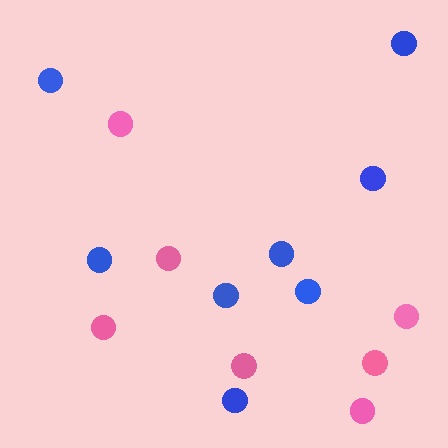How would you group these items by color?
There are 2 groups: one group of blue circles (8) and one group of pink circles (7).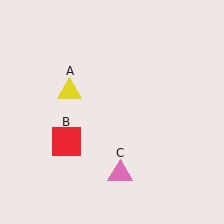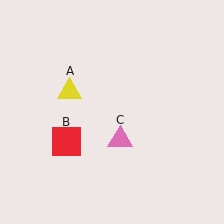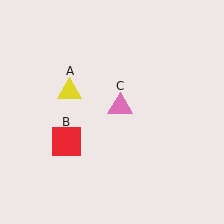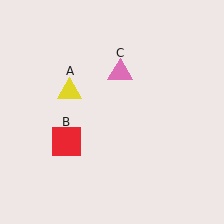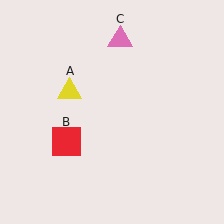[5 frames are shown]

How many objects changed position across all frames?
1 object changed position: pink triangle (object C).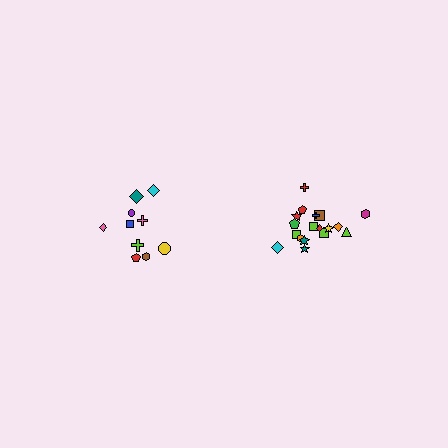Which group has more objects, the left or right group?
The right group.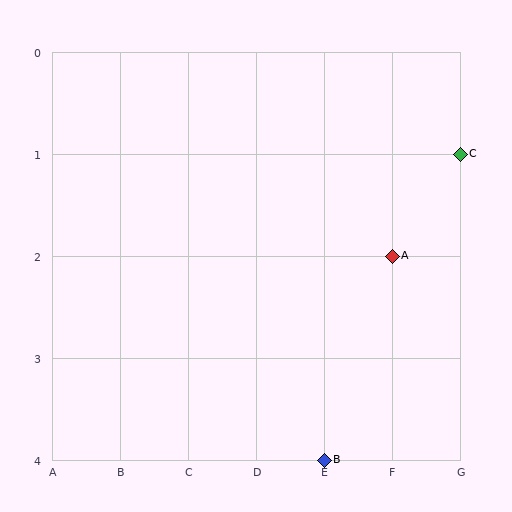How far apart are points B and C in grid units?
Points B and C are 2 columns and 3 rows apart (about 3.6 grid units diagonally).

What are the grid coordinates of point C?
Point C is at grid coordinates (G, 1).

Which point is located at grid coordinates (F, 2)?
Point A is at (F, 2).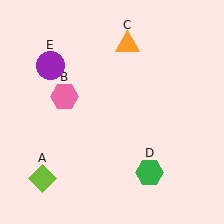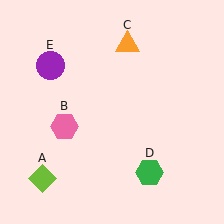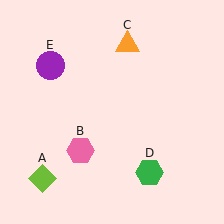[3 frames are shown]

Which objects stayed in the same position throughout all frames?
Lime diamond (object A) and orange triangle (object C) and green hexagon (object D) and purple circle (object E) remained stationary.